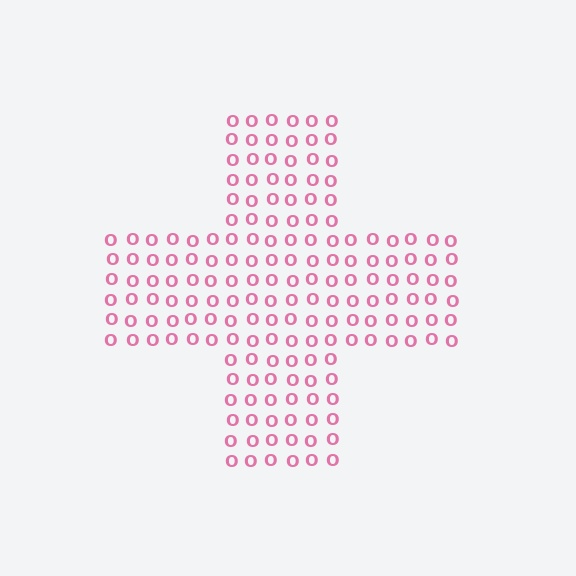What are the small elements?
The small elements are letter O's.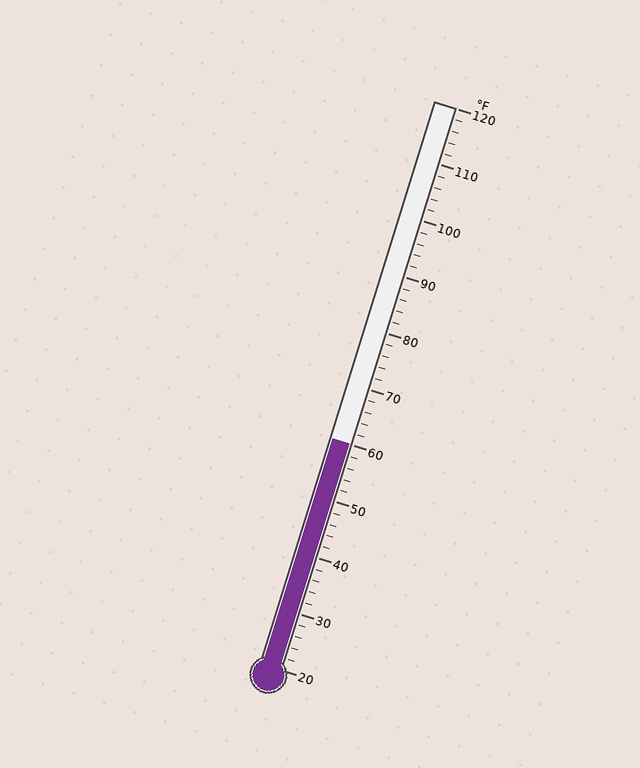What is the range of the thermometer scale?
The thermometer scale ranges from 20°F to 120°F.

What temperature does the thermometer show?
The thermometer shows approximately 60°F.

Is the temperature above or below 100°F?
The temperature is below 100°F.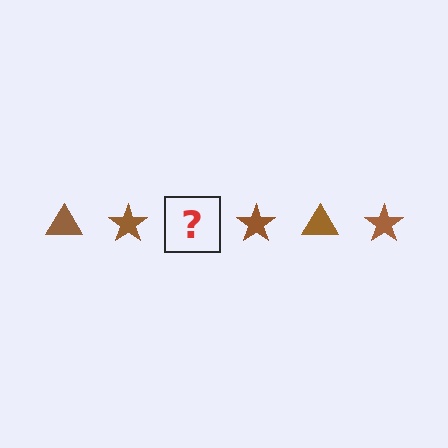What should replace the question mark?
The question mark should be replaced with a brown triangle.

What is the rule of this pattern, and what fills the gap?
The rule is that the pattern cycles through triangle, star shapes in brown. The gap should be filled with a brown triangle.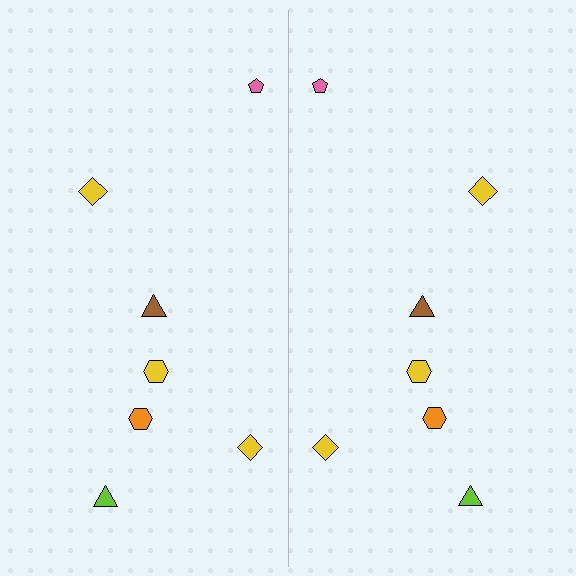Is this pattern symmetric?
Yes, this pattern has bilateral (reflection) symmetry.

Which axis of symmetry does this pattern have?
The pattern has a vertical axis of symmetry running through the center of the image.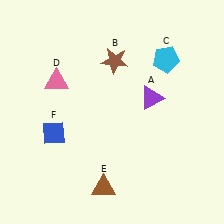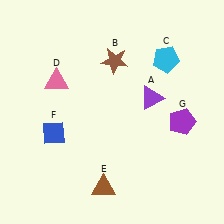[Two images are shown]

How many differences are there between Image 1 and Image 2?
There is 1 difference between the two images.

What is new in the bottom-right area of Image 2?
A purple pentagon (G) was added in the bottom-right area of Image 2.